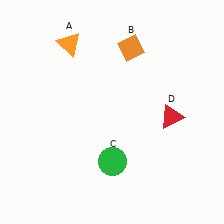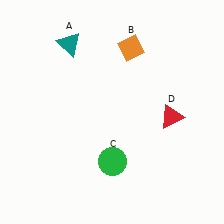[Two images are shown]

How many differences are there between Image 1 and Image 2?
There is 1 difference between the two images.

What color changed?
The triangle (A) changed from orange in Image 1 to teal in Image 2.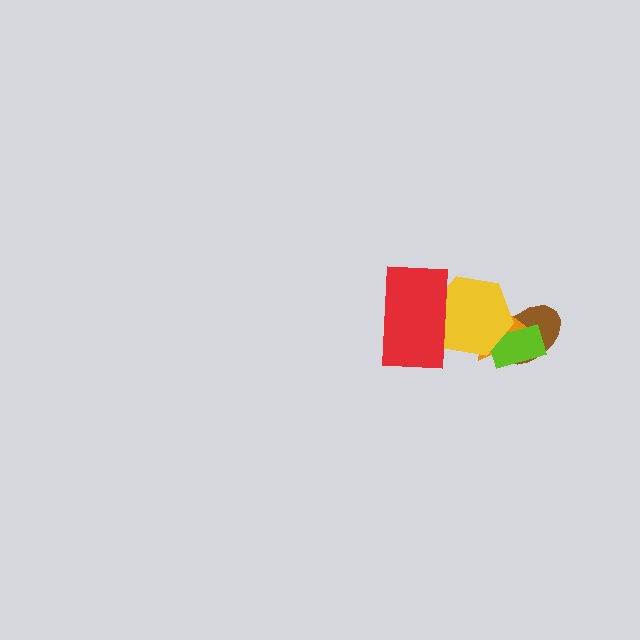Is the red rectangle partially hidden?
No, no other shape covers it.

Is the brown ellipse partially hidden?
Yes, it is partially covered by another shape.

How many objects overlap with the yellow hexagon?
4 objects overlap with the yellow hexagon.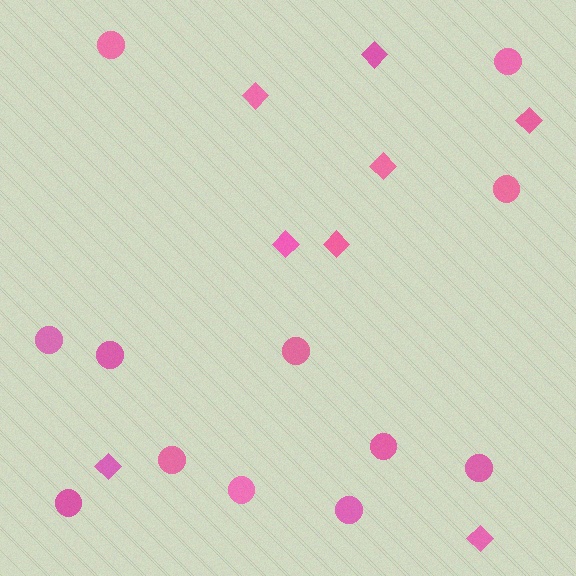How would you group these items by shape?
There are 2 groups: one group of circles (12) and one group of diamonds (8).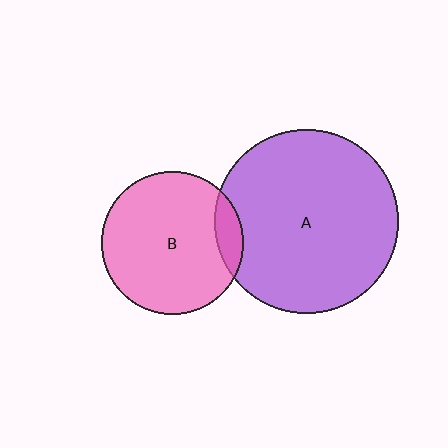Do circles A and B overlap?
Yes.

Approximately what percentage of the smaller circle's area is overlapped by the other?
Approximately 10%.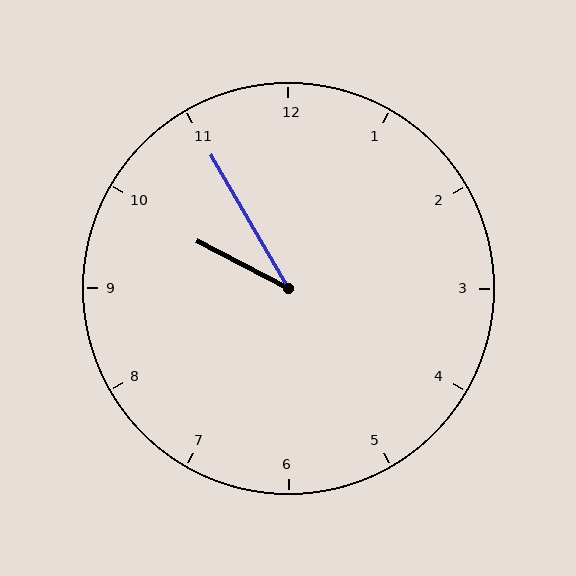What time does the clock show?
9:55.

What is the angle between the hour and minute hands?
Approximately 32 degrees.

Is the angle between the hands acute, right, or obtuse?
It is acute.